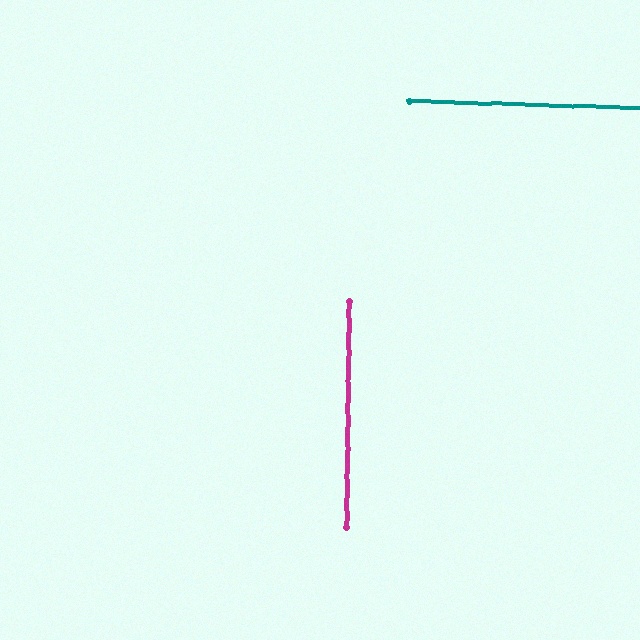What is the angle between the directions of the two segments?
Approximately 89 degrees.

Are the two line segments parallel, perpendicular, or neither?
Perpendicular — they meet at approximately 89°.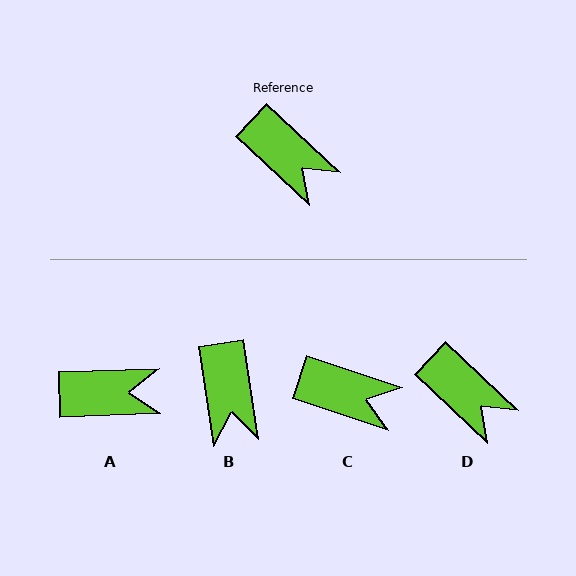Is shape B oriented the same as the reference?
No, it is off by about 38 degrees.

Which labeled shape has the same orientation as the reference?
D.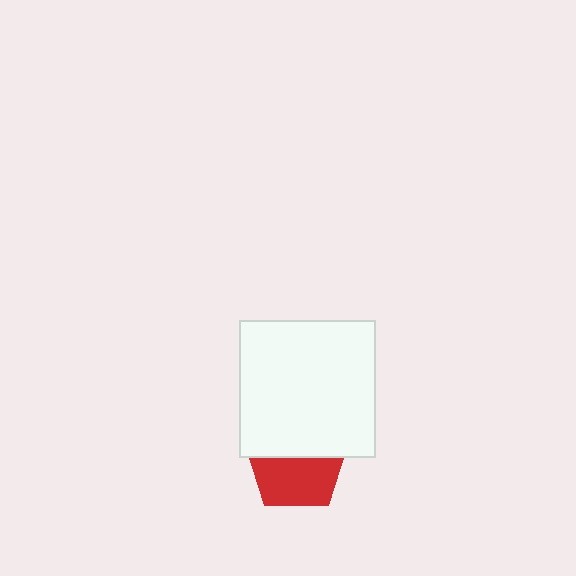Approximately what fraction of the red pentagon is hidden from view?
Roughly 45% of the red pentagon is hidden behind the white square.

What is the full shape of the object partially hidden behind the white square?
The partially hidden object is a red pentagon.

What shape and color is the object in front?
The object in front is a white square.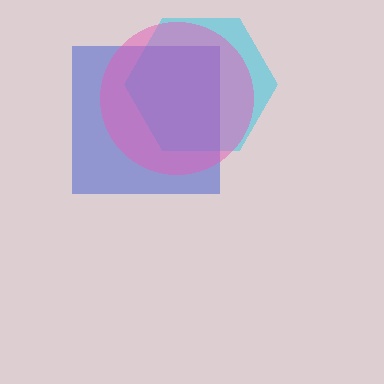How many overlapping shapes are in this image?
There are 3 overlapping shapes in the image.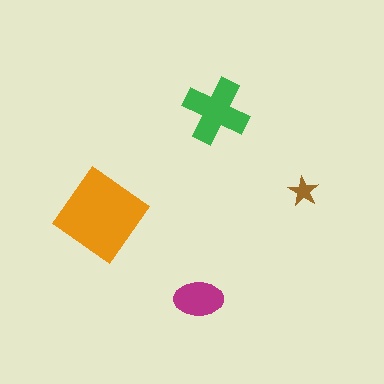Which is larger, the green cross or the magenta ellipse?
The green cross.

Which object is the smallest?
The brown star.